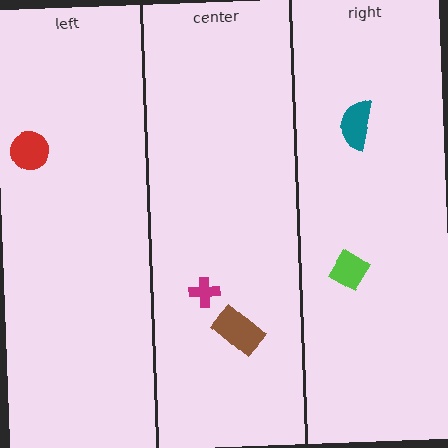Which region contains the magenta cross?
The center region.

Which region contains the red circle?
The left region.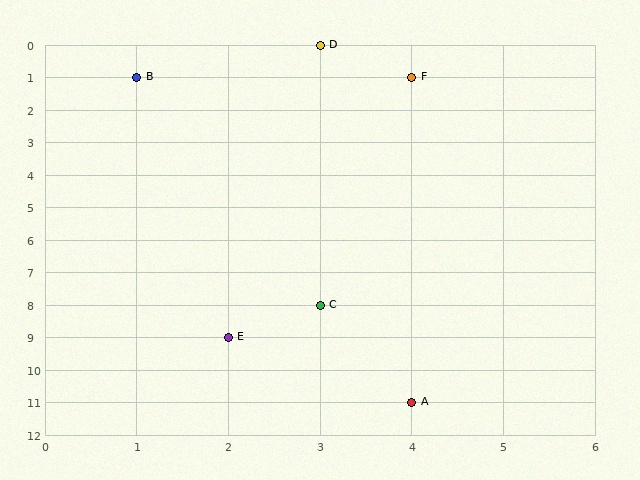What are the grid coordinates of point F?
Point F is at grid coordinates (4, 1).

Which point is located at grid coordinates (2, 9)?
Point E is at (2, 9).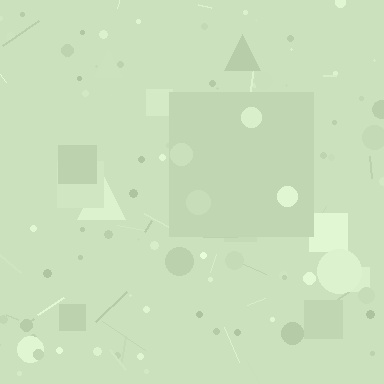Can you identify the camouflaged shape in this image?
The camouflaged shape is a square.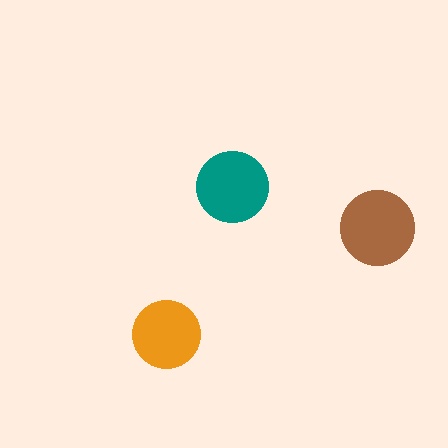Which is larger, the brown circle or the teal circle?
The brown one.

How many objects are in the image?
There are 3 objects in the image.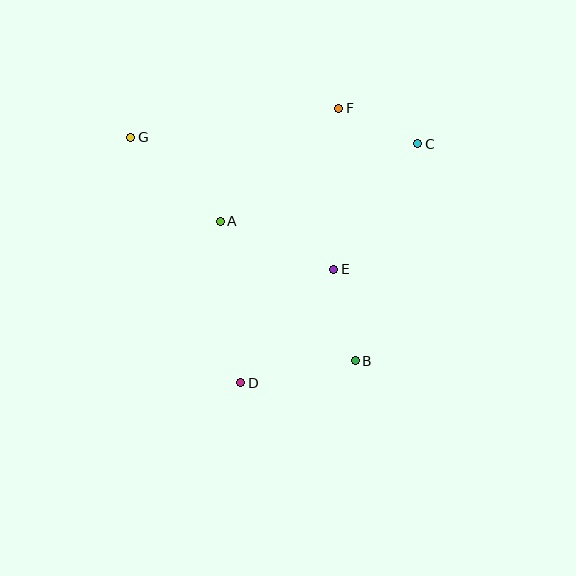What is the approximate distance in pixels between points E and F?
The distance between E and F is approximately 161 pixels.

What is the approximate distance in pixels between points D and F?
The distance between D and F is approximately 291 pixels.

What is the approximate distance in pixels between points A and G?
The distance between A and G is approximately 123 pixels.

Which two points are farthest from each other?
Points B and G are farthest from each other.